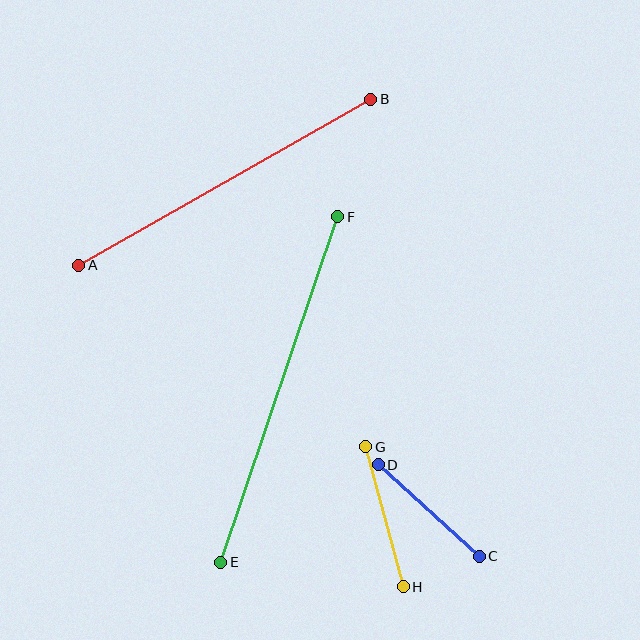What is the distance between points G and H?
The distance is approximately 145 pixels.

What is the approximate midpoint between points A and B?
The midpoint is at approximately (225, 182) pixels.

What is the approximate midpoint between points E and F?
The midpoint is at approximately (279, 390) pixels.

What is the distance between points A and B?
The distance is approximately 336 pixels.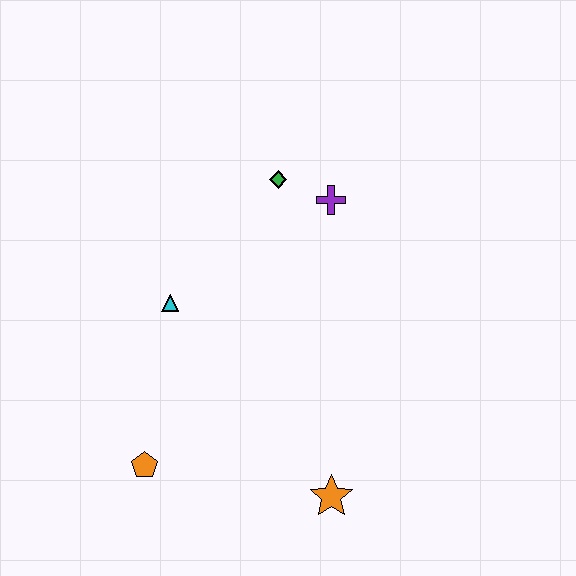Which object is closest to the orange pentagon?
The cyan triangle is closest to the orange pentagon.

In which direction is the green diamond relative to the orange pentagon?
The green diamond is above the orange pentagon.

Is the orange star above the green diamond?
No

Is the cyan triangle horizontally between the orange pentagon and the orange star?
Yes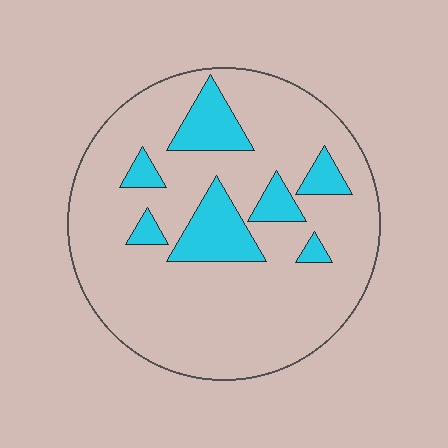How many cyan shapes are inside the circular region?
7.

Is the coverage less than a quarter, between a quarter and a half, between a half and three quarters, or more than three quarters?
Less than a quarter.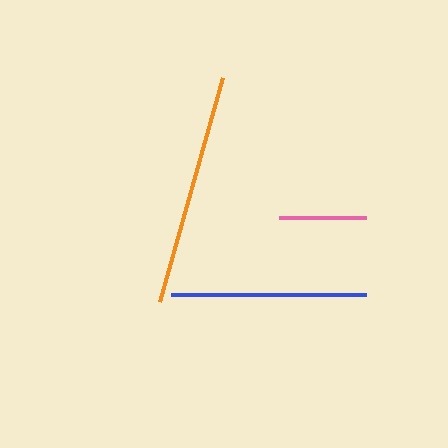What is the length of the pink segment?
The pink segment is approximately 87 pixels long.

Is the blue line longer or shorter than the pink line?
The blue line is longer than the pink line.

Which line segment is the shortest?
The pink line is the shortest at approximately 87 pixels.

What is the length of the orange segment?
The orange segment is approximately 233 pixels long.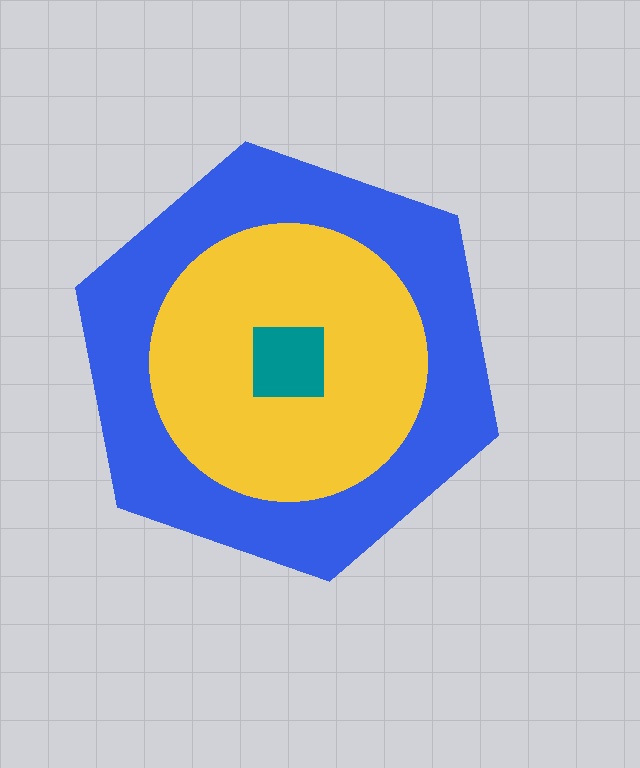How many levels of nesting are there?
3.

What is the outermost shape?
The blue hexagon.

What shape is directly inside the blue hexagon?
The yellow circle.